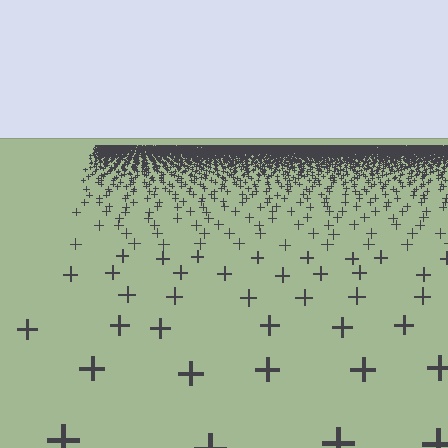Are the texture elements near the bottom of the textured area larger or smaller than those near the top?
Larger. Near the bottom, elements are closer to the viewer and appear at a bigger on-screen size.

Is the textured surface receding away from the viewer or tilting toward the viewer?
The surface is receding away from the viewer. Texture elements get smaller and denser toward the top.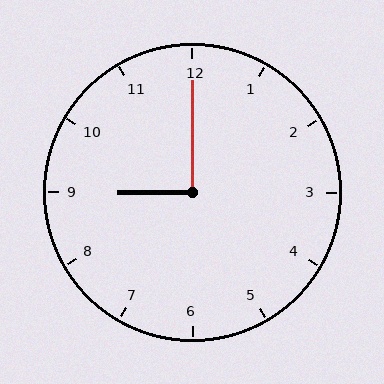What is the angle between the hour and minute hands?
Approximately 90 degrees.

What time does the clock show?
9:00.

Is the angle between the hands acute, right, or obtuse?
It is right.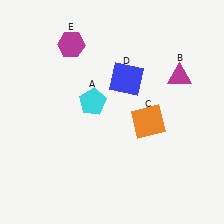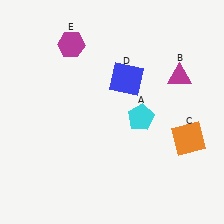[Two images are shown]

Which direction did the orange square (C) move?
The orange square (C) moved right.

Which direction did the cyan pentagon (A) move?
The cyan pentagon (A) moved right.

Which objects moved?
The objects that moved are: the cyan pentagon (A), the orange square (C).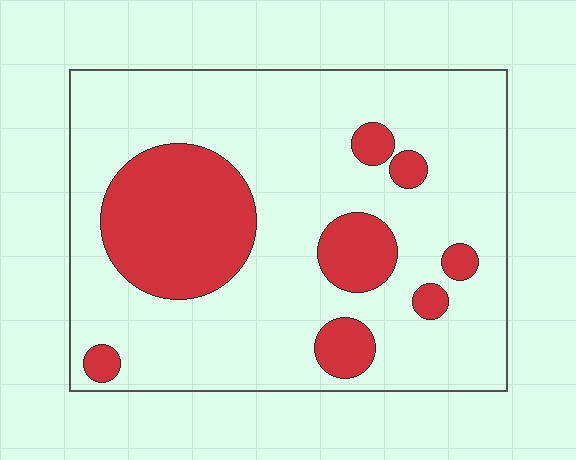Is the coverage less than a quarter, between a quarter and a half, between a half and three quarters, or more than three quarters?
Less than a quarter.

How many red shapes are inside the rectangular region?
8.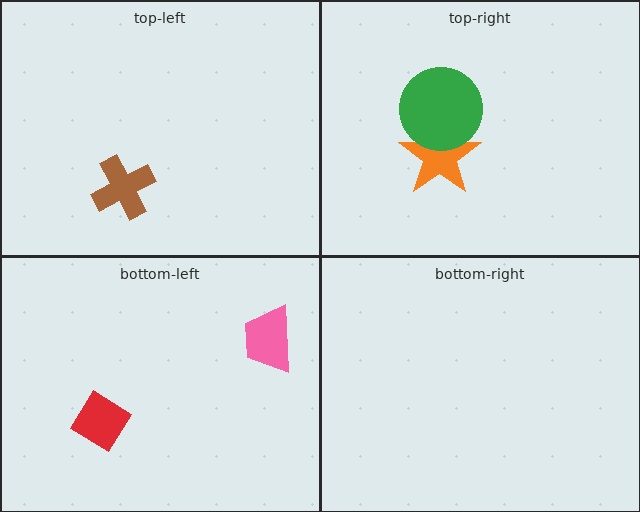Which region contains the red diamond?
The bottom-left region.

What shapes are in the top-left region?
The brown cross.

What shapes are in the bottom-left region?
The red diamond, the pink trapezoid.